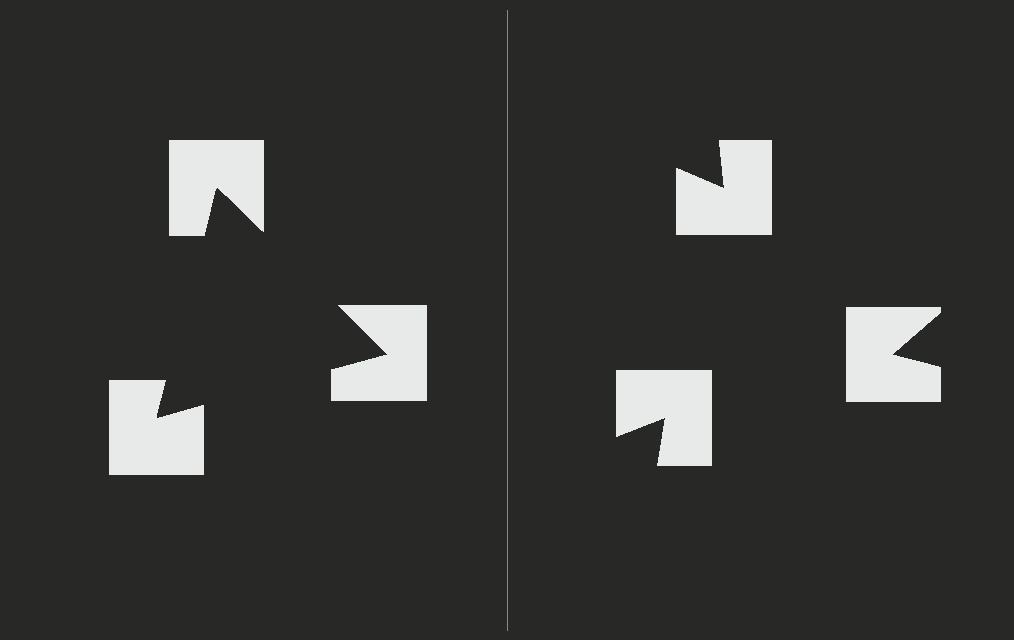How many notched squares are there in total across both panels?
6 — 3 on each side.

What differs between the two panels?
The notched squares are positioned identically on both sides; only the wedge orientations differ. On the left they align to a triangle; on the right they are misaligned.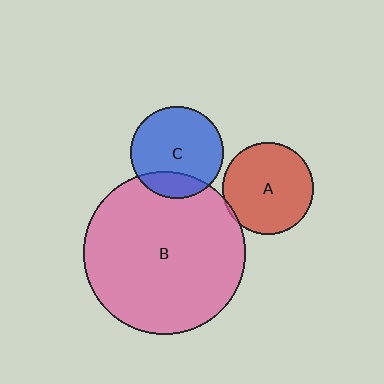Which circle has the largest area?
Circle B (pink).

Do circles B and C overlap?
Yes.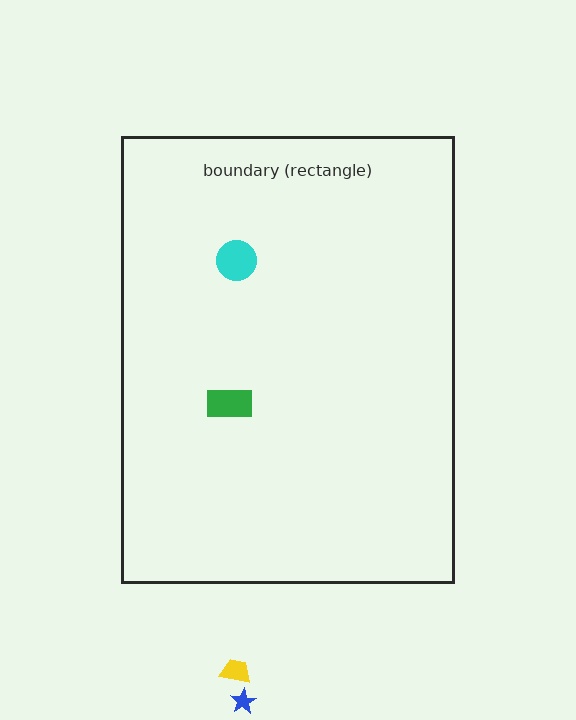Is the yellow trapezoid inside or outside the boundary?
Outside.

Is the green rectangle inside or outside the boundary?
Inside.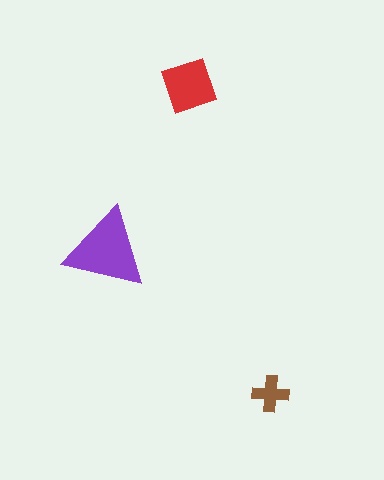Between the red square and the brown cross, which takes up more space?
The red square.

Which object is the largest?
The purple triangle.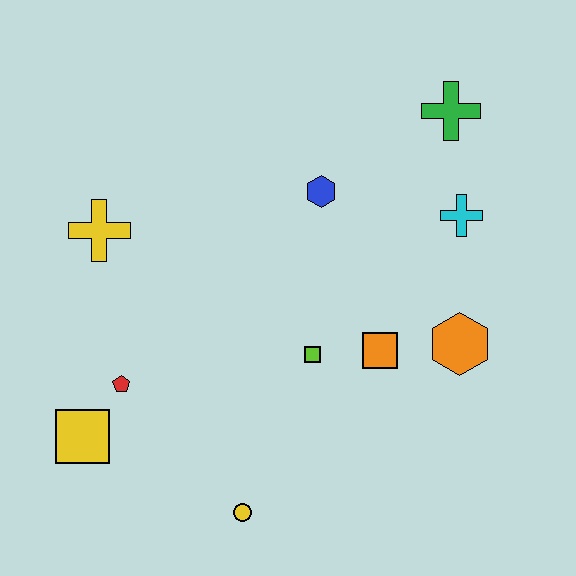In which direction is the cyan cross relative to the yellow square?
The cyan cross is to the right of the yellow square.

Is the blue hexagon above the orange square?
Yes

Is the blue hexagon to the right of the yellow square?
Yes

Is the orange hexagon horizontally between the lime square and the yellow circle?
No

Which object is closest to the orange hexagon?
The orange square is closest to the orange hexagon.